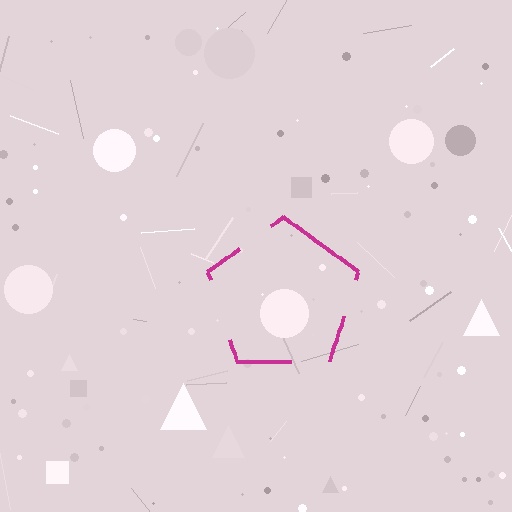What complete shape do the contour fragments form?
The contour fragments form a pentagon.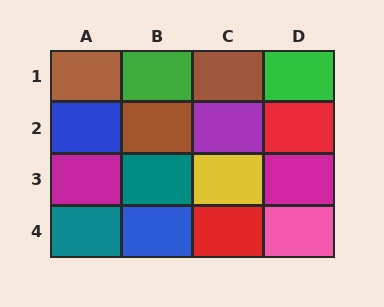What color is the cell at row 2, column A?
Blue.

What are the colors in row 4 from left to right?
Teal, blue, red, pink.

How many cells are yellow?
1 cell is yellow.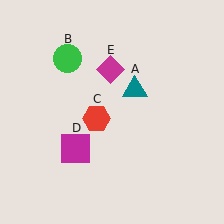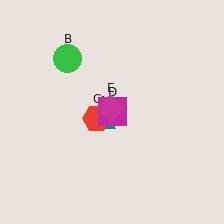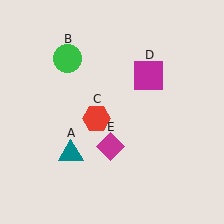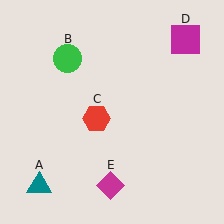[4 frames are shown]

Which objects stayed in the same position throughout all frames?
Green circle (object B) and red hexagon (object C) remained stationary.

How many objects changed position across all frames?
3 objects changed position: teal triangle (object A), magenta square (object D), magenta diamond (object E).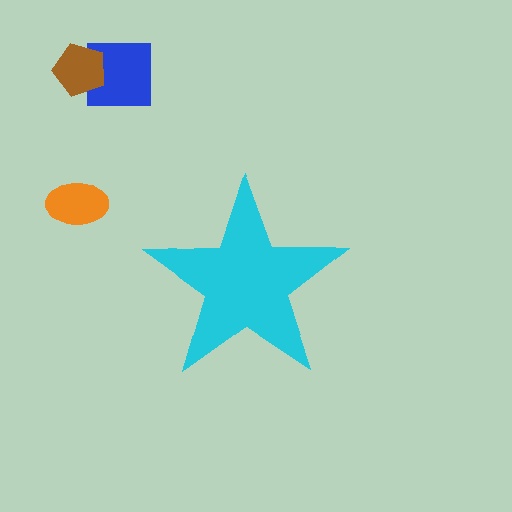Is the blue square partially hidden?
No, the blue square is fully visible.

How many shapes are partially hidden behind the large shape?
0 shapes are partially hidden.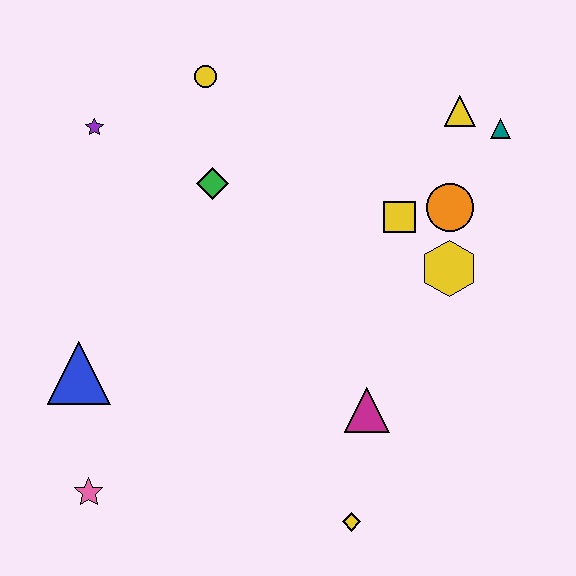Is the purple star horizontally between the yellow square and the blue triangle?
Yes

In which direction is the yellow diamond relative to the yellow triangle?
The yellow diamond is below the yellow triangle.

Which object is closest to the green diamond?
The yellow circle is closest to the green diamond.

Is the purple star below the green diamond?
No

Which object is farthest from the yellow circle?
The yellow diamond is farthest from the yellow circle.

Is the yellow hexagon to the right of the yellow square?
Yes